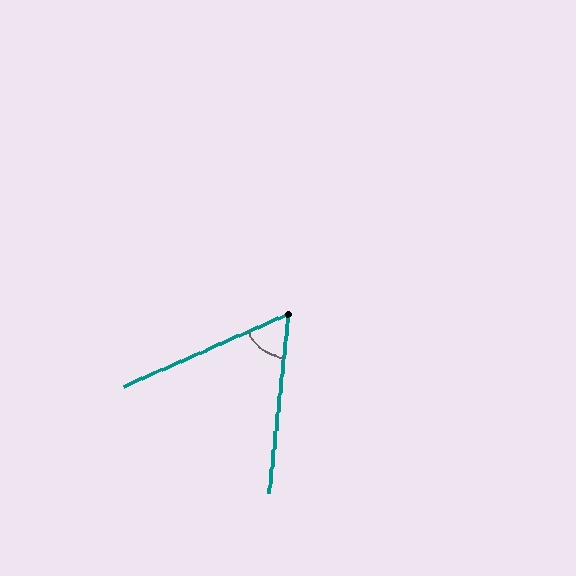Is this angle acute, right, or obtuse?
It is acute.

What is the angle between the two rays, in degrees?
Approximately 60 degrees.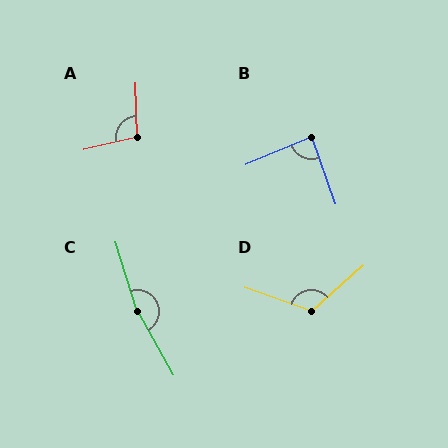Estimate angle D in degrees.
Approximately 119 degrees.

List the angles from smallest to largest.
B (86°), A (101°), D (119°), C (167°).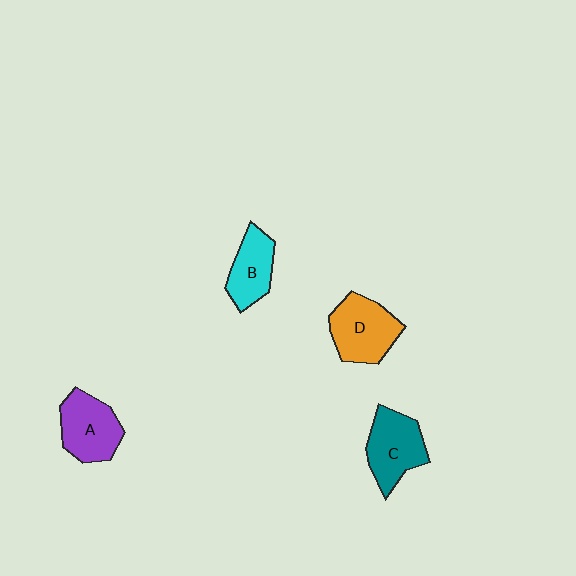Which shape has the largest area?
Shape D (orange).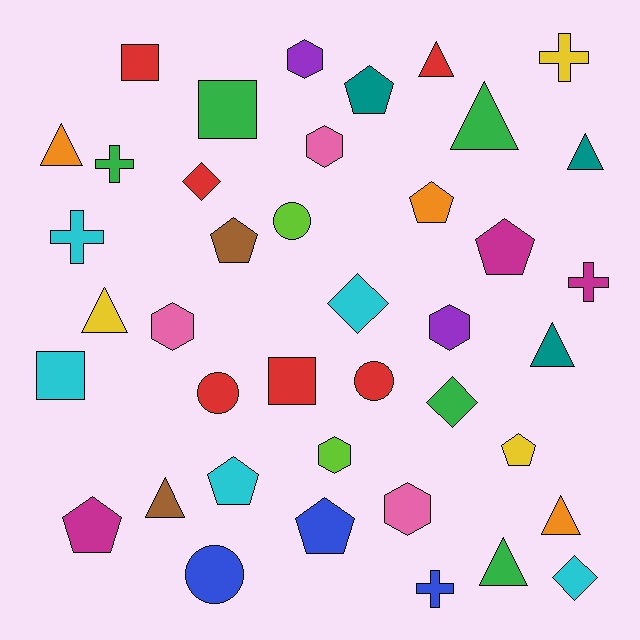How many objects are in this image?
There are 40 objects.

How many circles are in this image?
There are 4 circles.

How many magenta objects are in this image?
There are 3 magenta objects.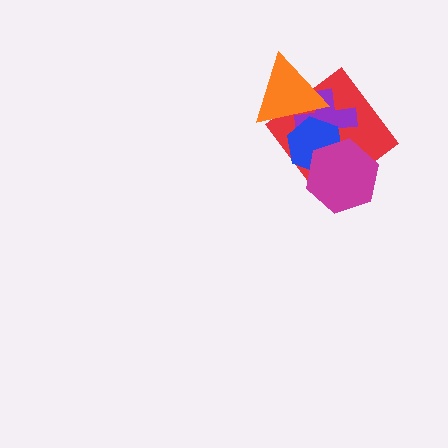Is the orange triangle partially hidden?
No, no other shape covers it.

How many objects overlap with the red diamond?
4 objects overlap with the red diamond.